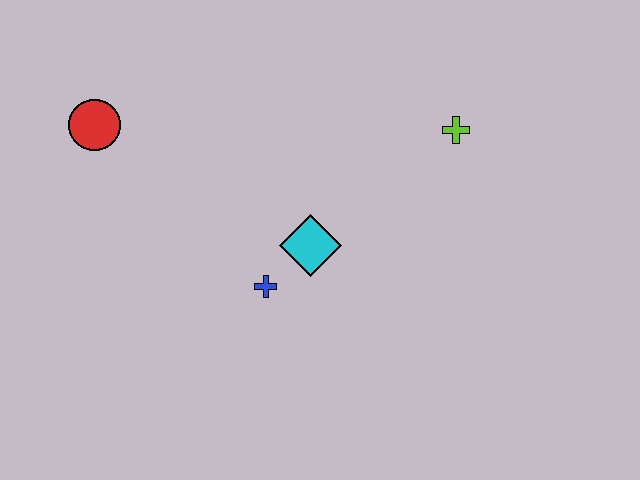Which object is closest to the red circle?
The blue cross is closest to the red circle.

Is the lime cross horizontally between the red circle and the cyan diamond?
No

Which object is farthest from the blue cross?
The lime cross is farthest from the blue cross.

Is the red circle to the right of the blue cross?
No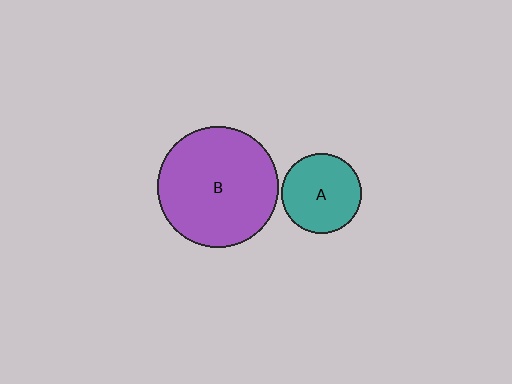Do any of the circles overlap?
No, none of the circles overlap.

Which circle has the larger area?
Circle B (purple).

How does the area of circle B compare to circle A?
Approximately 2.3 times.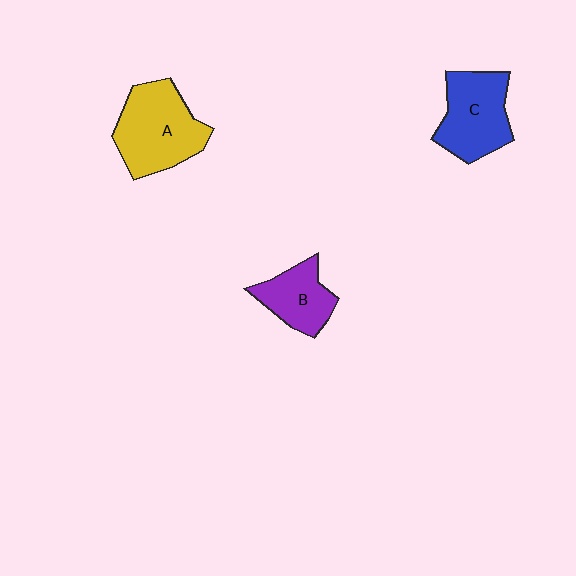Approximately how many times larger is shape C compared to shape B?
Approximately 1.4 times.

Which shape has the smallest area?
Shape B (purple).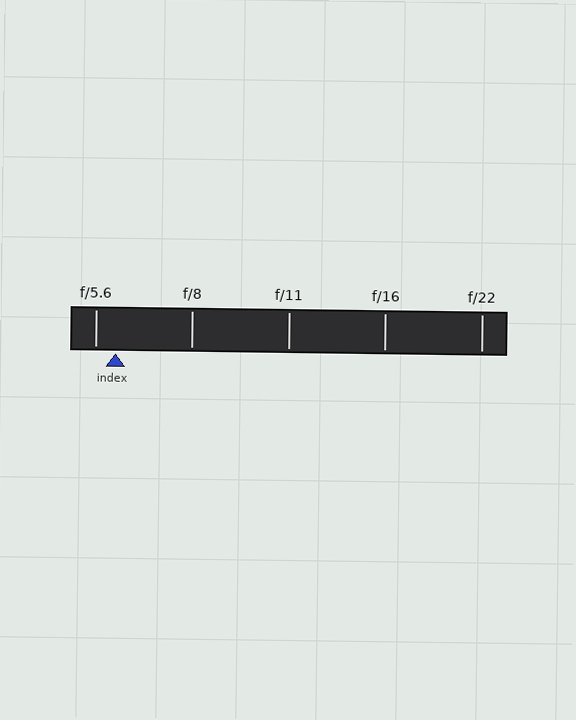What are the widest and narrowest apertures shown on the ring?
The widest aperture shown is f/5.6 and the narrowest is f/22.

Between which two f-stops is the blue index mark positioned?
The index mark is between f/5.6 and f/8.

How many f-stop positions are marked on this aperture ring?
There are 5 f-stop positions marked.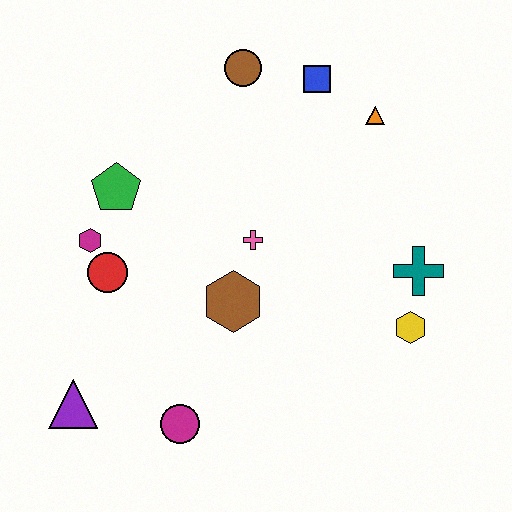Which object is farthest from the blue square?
The purple triangle is farthest from the blue square.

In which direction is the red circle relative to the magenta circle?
The red circle is above the magenta circle.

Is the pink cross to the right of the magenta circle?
Yes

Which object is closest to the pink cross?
The brown hexagon is closest to the pink cross.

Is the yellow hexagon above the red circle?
No